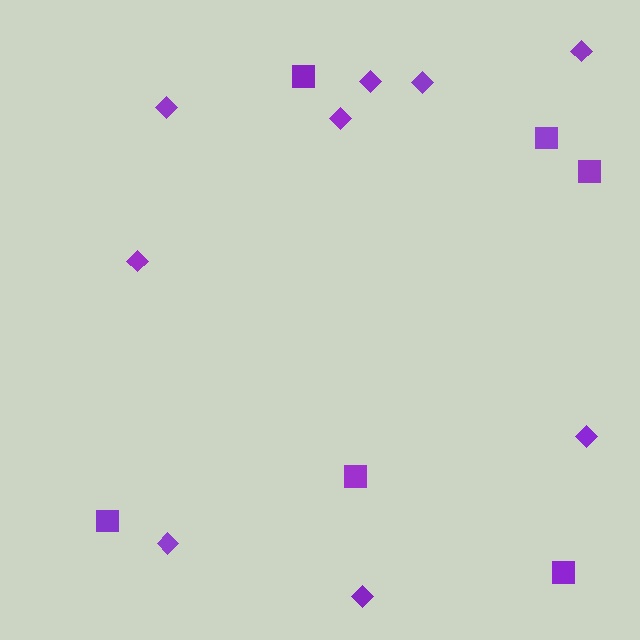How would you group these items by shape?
There are 2 groups: one group of diamonds (9) and one group of squares (6).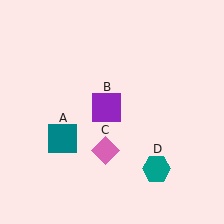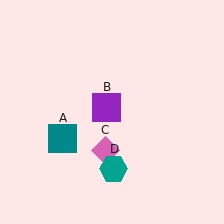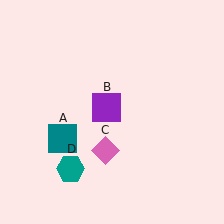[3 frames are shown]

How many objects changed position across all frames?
1 object changed position: teal hexagon (object D).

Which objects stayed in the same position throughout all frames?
Teal square (object A) and purple square (object B) and pink diamond (object C) remained stationary.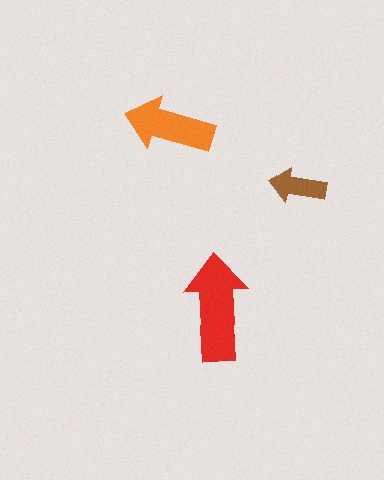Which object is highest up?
The orange arrow is topmost.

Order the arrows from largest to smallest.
the red one, the orange one, the brown one.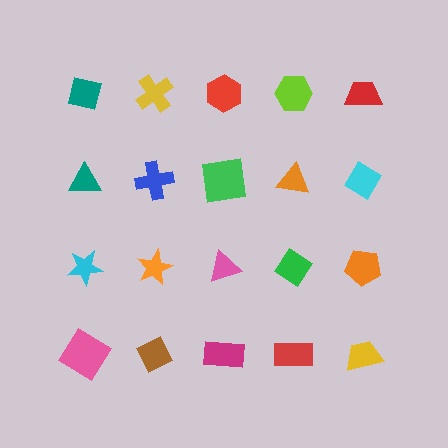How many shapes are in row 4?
5 shapes.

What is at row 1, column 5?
A red trapezoid.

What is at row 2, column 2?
A blue cross.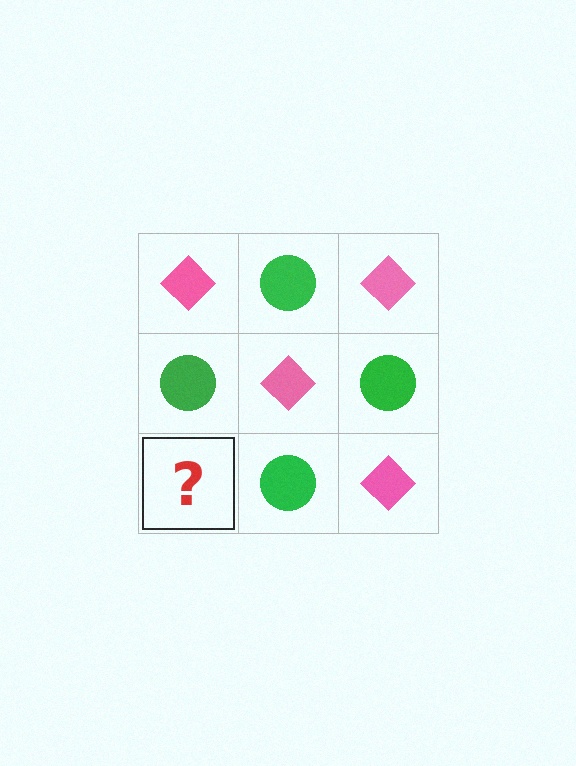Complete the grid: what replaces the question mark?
The question mark should be replaced with a pink diamond.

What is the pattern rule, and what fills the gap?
The rule is that it alternates pink diamond and green circle in a checkerboard pattern. The gap should be filled with a pink diamond.